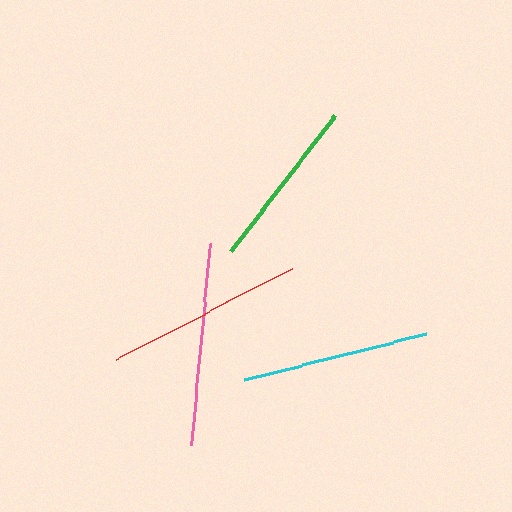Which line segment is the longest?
The pink line is the longest at approximately 203 pixels.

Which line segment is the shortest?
The green line is the shortest at approximately 172 pixels.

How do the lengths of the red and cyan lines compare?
The red and cyan lines are approximately the same length.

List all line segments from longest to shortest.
From longest to shortest: pink, red, cyan, green.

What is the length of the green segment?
The green segment is approximately 172 pixels long.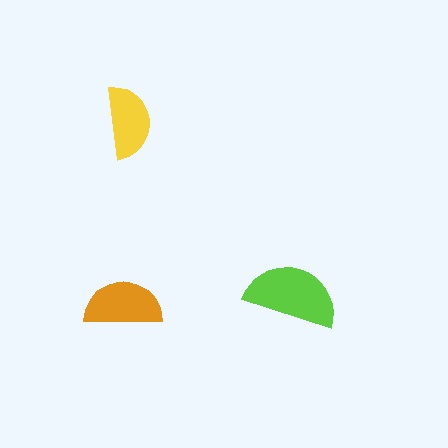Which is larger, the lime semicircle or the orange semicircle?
The lime one.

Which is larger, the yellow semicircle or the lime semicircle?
The lime one.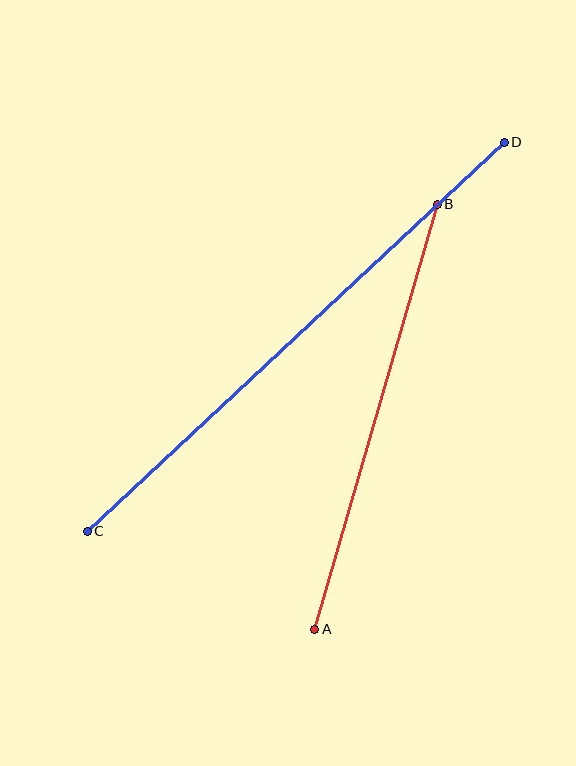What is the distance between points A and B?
The distance is approximately 442 pixels.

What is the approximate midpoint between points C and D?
The midpoint is at approximately (296, 337) pixels.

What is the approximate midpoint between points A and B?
The midpoint is at approximately (376, 417) pixels.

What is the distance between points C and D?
The distance is approximately 570 pixels.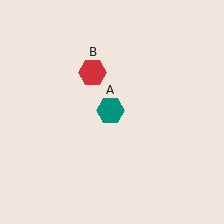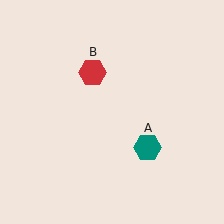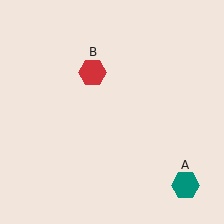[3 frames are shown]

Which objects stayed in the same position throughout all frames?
Red hexagon (object B) remained stationary.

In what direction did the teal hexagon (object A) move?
The teal hexagon (object A) moved down and to the right.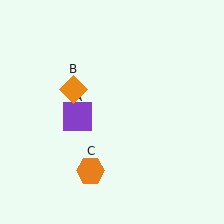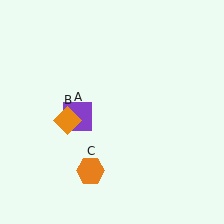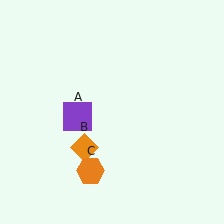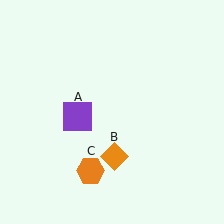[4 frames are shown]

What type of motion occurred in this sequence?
The orange diamond (object B) rotated counterclockwise around the center of the scene.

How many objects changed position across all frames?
1 object changed position: orange diamond (object B).